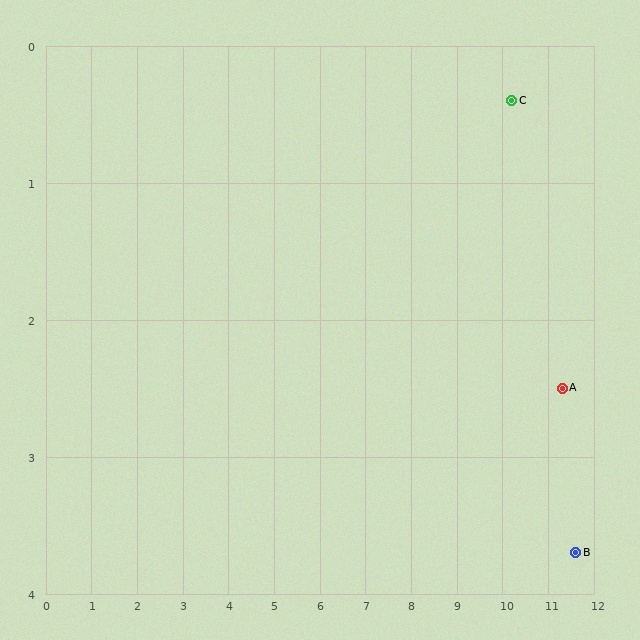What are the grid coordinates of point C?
Point C is at approximately (10.2, 0.4).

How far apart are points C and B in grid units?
Points C and B are about 3.6 grid units apart.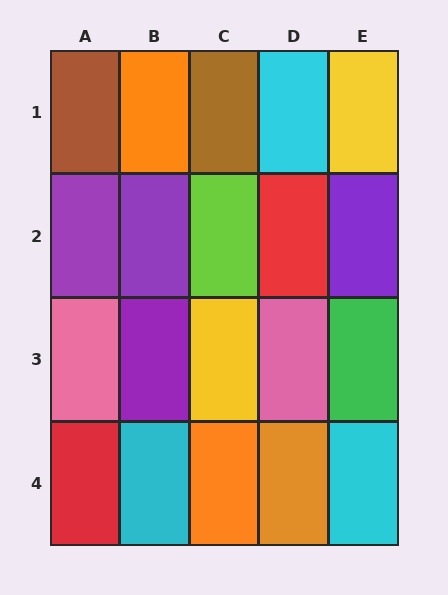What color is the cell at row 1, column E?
Yellow.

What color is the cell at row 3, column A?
Pink.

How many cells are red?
2 cells are red.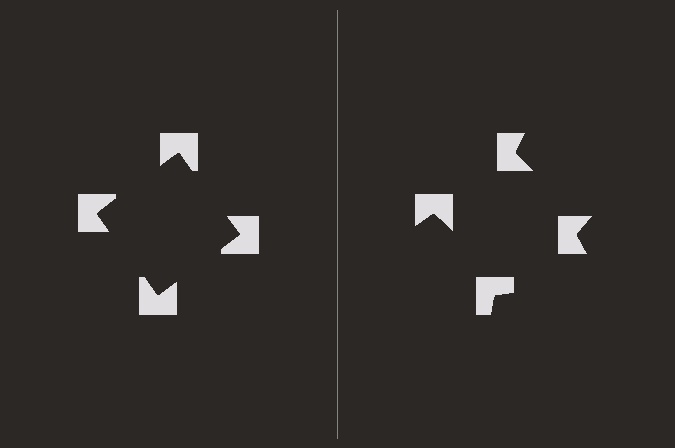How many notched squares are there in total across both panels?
8 — 4 on each side.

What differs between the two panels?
The notched squares are positioned identically on both sides; only the wedge orientations differ. On the left they align to a square; on the right they are misaligned.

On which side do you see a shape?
An illusory square appears on the left side. On the right side the wedge cuts are rotated, so no coherent shape forms.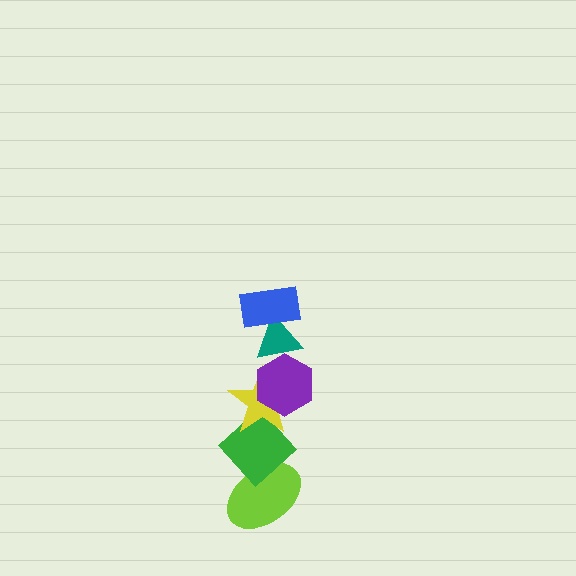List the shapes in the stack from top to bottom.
From top to bottom: the blue rectangle, the teal triangle, the purple hexagon, the yellow star, the green diamond, the lime ellipse.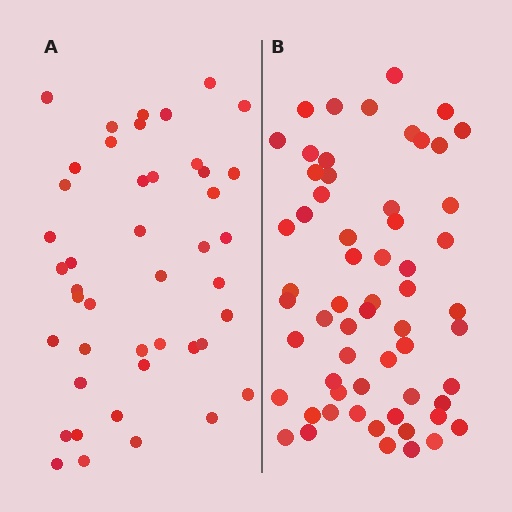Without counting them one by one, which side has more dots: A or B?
Region B (the right region) has more dots.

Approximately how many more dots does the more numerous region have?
Region B has approximately 15 more dots than region A.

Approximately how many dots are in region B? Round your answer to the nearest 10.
About 60 dots.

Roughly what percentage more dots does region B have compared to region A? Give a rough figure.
About 35% more.